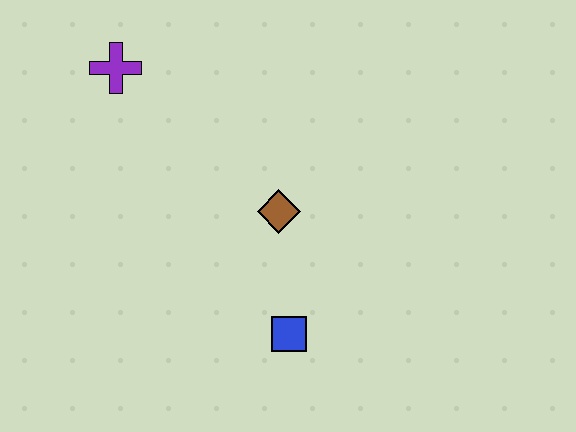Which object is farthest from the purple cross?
The blue square is farthest from the purple cross.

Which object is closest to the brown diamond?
The blue square is closest to the brown diamond.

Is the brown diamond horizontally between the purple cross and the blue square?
Yes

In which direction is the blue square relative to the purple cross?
The blue square is below the purple cross.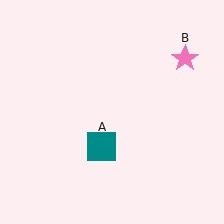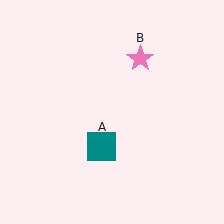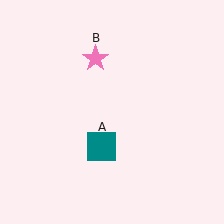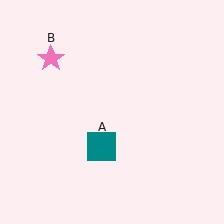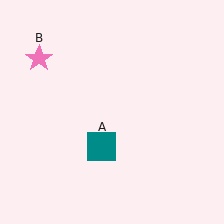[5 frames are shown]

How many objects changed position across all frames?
1 object changed position: pink star (object B).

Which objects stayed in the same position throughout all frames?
Teal square (object A) remained stationary.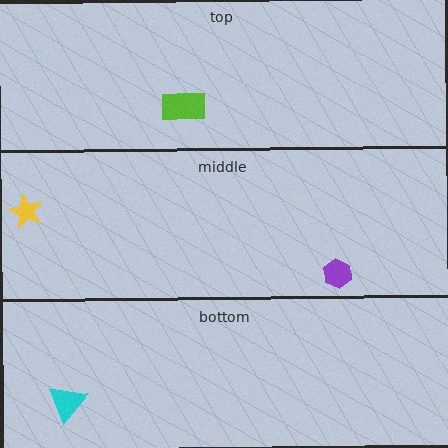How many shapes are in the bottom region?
1.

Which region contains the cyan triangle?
The bottom region.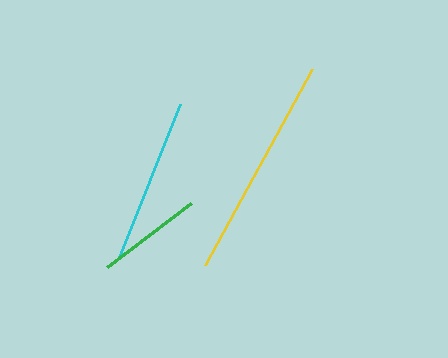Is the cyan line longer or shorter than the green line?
The cyan line is longer than the green line.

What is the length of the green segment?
The green segment is approximately 106 pixels long.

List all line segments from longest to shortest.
From longest to shortest: yellow, cyan, green.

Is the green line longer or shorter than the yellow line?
The yellow line is longer than the green line.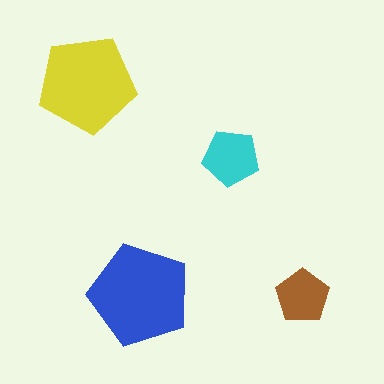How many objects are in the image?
There are 4 objects in the image.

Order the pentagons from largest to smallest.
the blue one, the yellow one, the cyan one, the brown one.